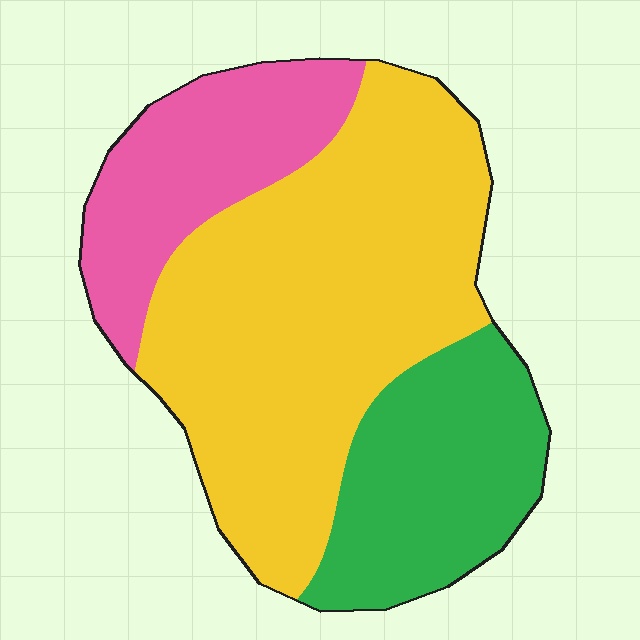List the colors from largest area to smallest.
From largest to smallest: yellow, green, pink.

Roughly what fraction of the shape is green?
Green takes up about one quarter (1/4) of the shape.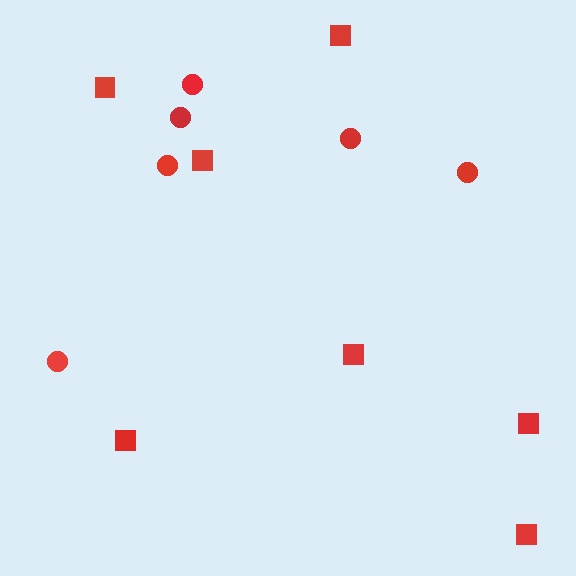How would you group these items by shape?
There are 2 groups: one group of squares (7) and one group of circles (6).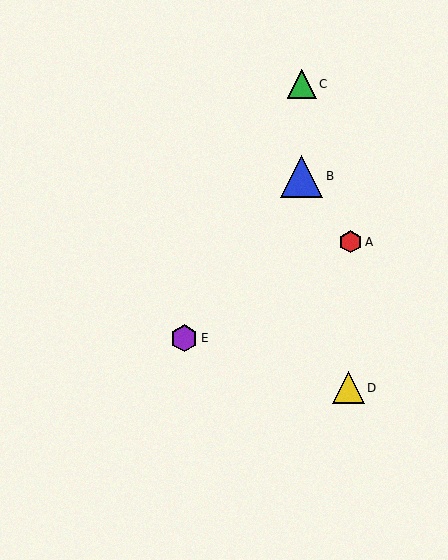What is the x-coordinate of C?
Object C is at x≈302.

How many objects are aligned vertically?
2 objects (B, C) are aligned vertically.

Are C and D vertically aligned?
No, C is at x≈302 and D is at x≈348.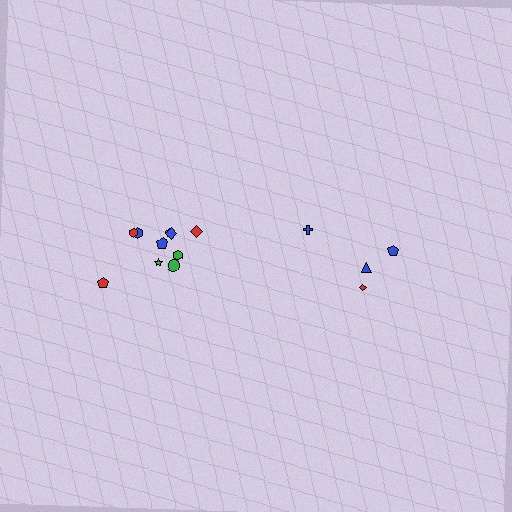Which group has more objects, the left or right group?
The left group.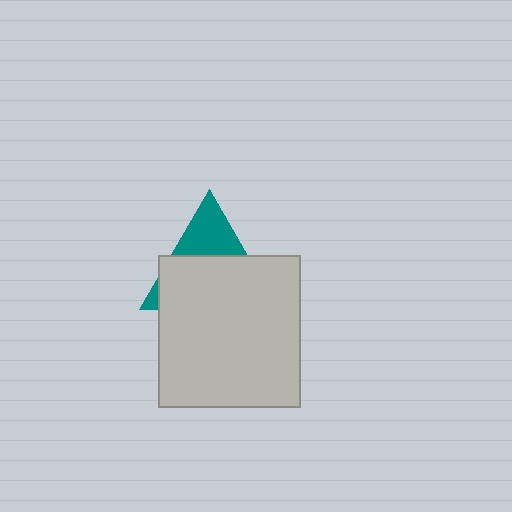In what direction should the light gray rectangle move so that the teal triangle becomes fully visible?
The light gray rectangle should move down. That is the shortest direction to clear the overlap and leave the teal triangle fully visible.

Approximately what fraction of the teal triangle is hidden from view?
Roughly 66% of the teal triangle is hidden behind the light gray rectangle.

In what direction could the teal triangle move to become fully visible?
The teal triangle could move up. That would shift it out from behind the light gray rectangle entirely.